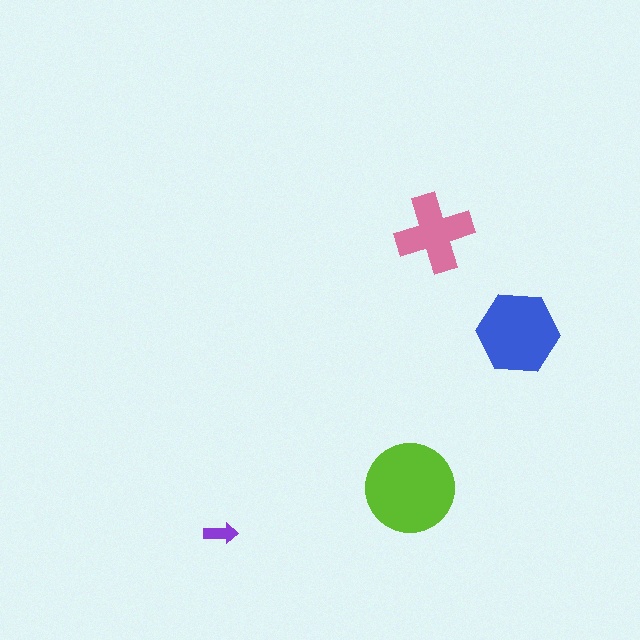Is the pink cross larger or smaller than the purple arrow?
Larger.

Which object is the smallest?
The purple arrow.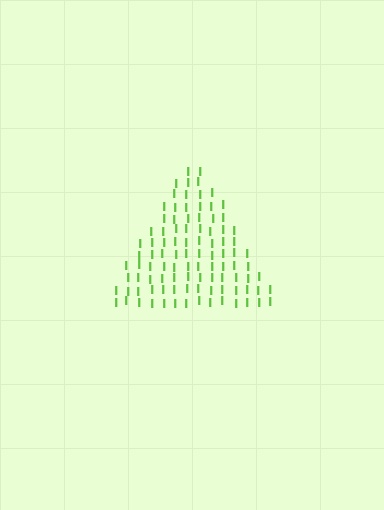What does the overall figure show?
The overall figure shows a triangle.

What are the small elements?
The small elements are letter I's.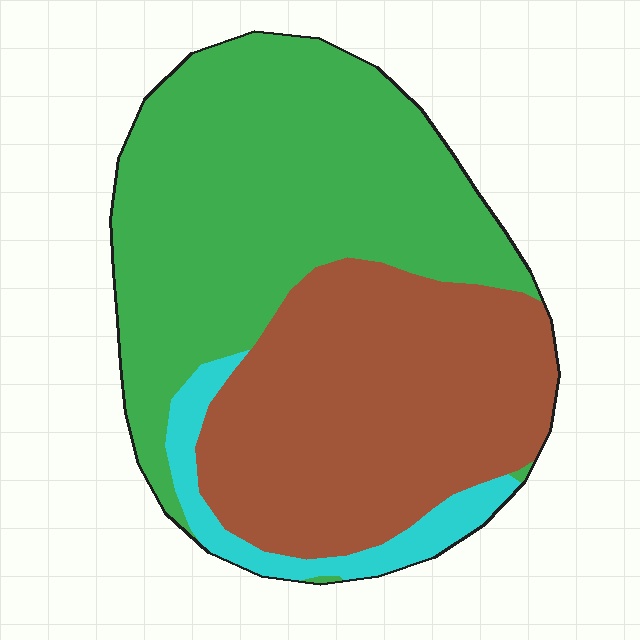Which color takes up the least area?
Cyan, at roughly 10%.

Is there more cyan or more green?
Green.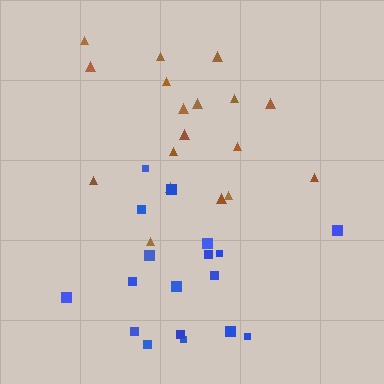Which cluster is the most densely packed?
Blue.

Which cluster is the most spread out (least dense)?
Brown.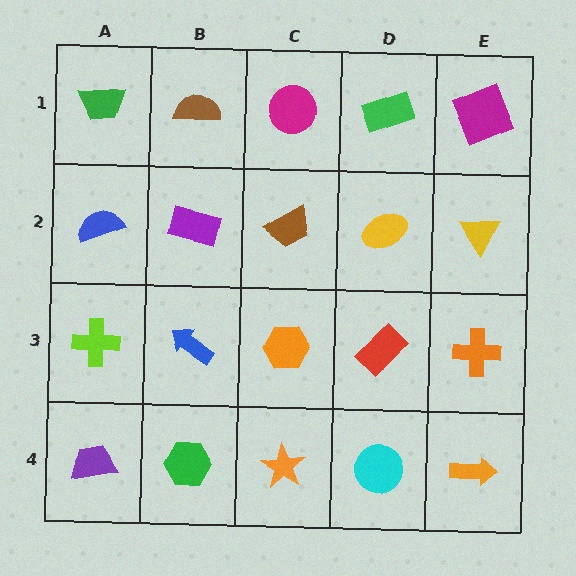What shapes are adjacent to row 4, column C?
An orange hexagon (row 3, column C), a green hexagon (row 4, column B), a cyan circle (row 4, column D).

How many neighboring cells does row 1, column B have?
3.